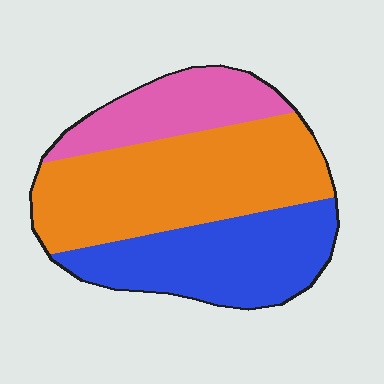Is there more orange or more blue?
Orange.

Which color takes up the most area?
Orange, at roughly 45%.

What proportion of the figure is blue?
Blue covers 33% of the figure.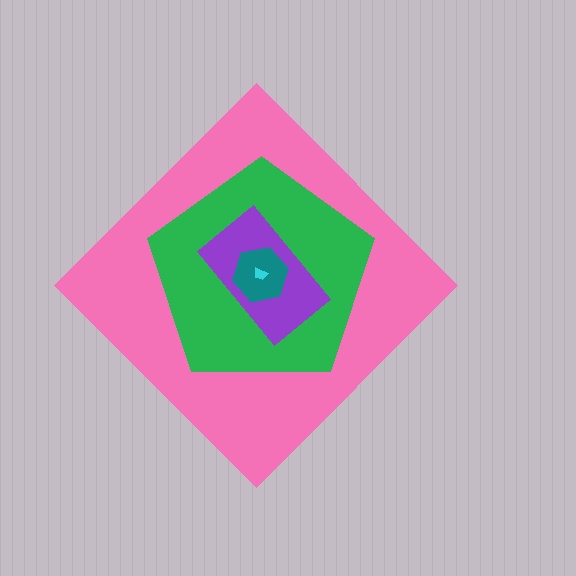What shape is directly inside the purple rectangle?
The teal hexagon.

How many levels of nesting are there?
5.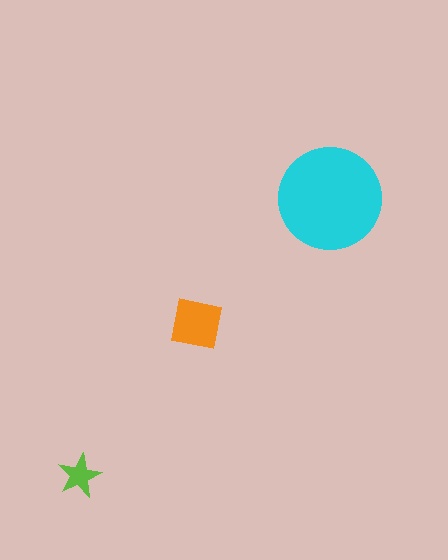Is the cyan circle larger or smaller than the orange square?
Larger.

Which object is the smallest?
The lime star.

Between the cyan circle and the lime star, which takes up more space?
The cyan circle.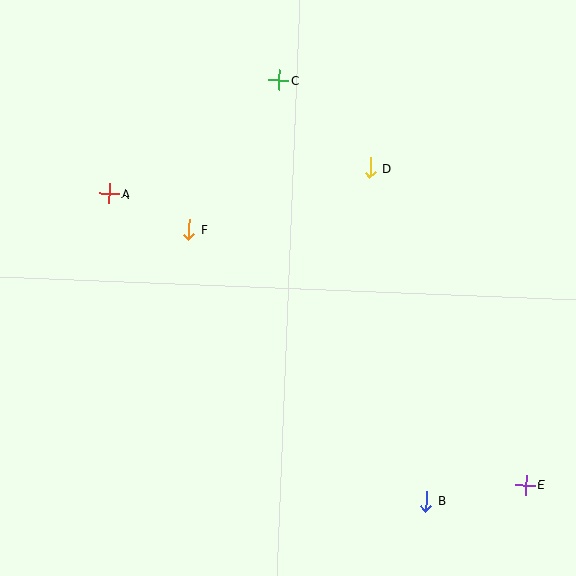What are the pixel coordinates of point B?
Point B is at (426, 501).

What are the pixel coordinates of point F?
Point F is at (189, 229).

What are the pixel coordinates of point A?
Point A is at (109, 194).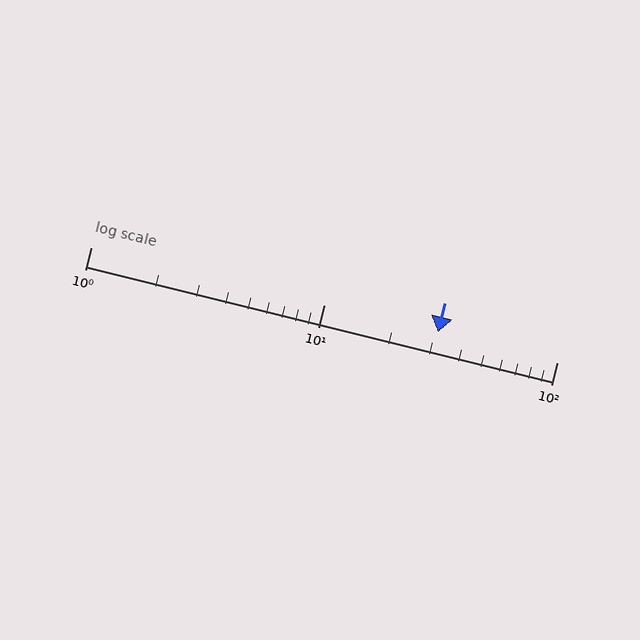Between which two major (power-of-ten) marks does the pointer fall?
The pointer is between 10 and 100.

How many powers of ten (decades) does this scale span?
The scale spans 2 decades, from 1 to 100.